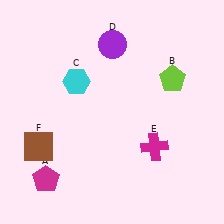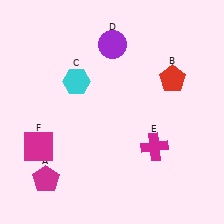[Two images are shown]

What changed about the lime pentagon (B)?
In Image 1, B is lime. In Image 2, it changed to red.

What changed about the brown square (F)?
In Image 1, F is brown. In Image 2, it changed to magenta.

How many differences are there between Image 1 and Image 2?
There are 2 differences between the two images.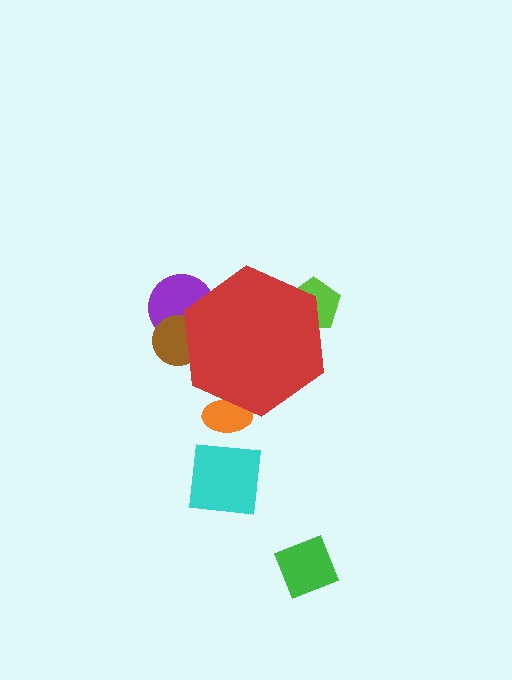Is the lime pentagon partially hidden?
Yes, the lime pentagon is partially hidden behind the red hexagon.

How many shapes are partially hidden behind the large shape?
4 shapes are partially hidden.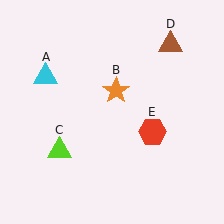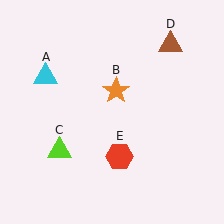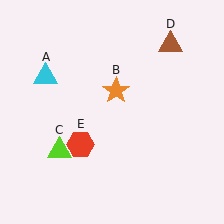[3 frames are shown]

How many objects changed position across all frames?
1 object changed position: red hexagon (object E).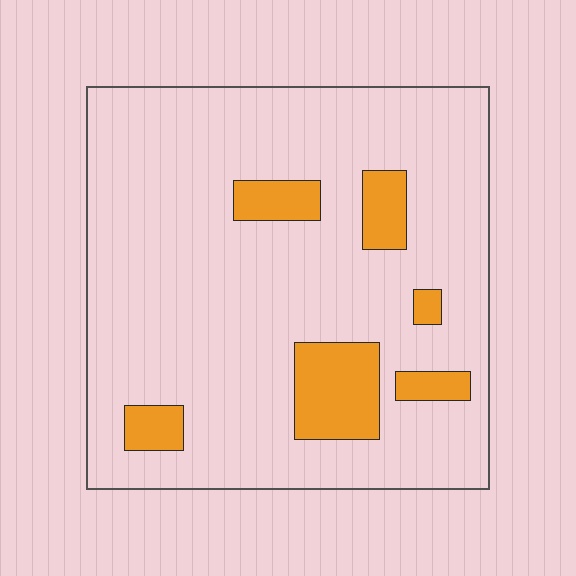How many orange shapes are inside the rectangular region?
6.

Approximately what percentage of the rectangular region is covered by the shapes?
Approximately 15%.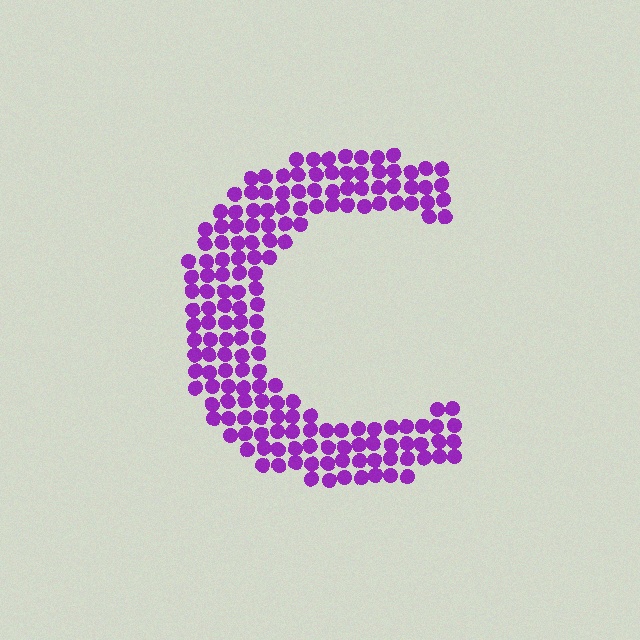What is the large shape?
The large shape is the letter C.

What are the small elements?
The small elements are circles.